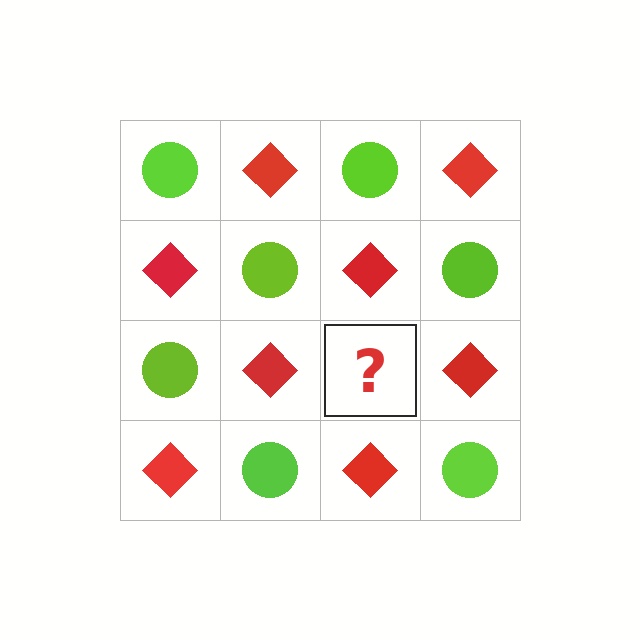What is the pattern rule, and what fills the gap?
The rule is that it alternates lime circle and red diamond in a checkerboard pattern. The gap should be filled with a lime circle.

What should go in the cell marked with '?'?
The missing cell should contain a lime circle.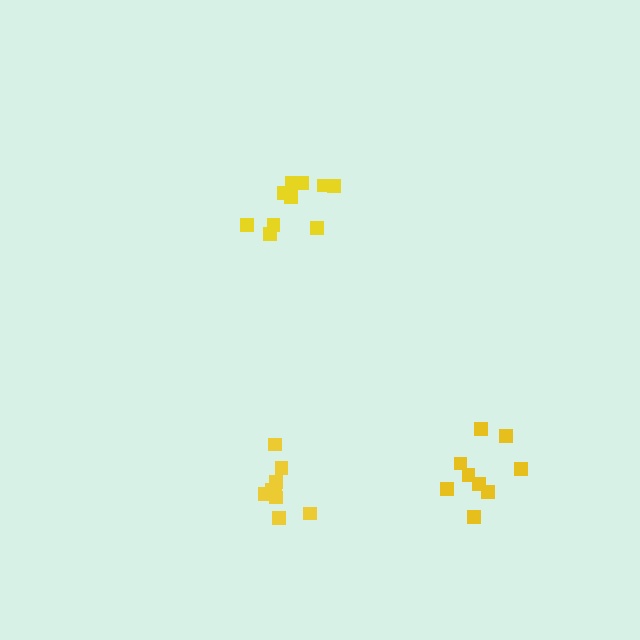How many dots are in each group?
Group 1: 10 dots, Group 2: 9 dots, Group 3: 9 dots (28 total).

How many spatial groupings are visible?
There are 3 spatial groupings.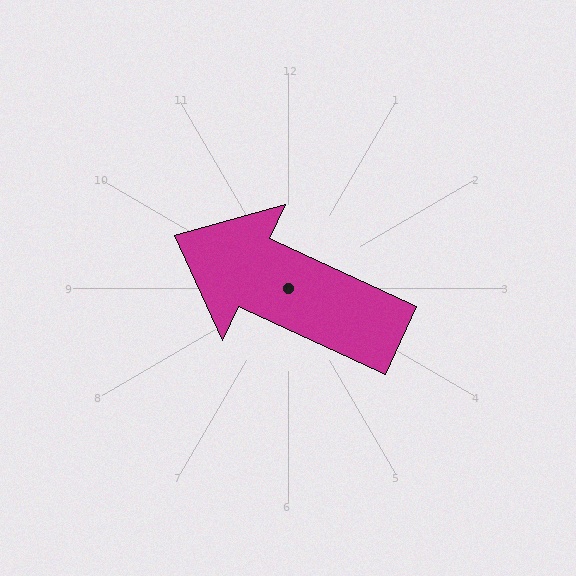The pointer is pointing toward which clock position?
Roughly 10 o'clock.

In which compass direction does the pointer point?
Northwest.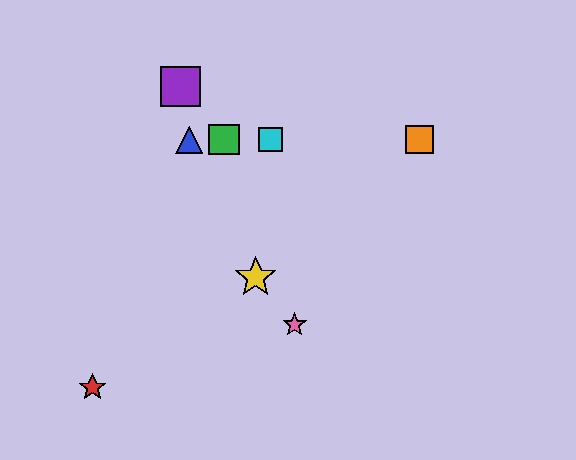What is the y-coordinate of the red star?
The red star is at y≈388.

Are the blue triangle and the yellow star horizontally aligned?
No, the blue triangle is at y≈140 and the yellow star is at y≈277.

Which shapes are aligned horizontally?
The blue triangle, the green square, the orange square, the cyan square are aligned horizontally.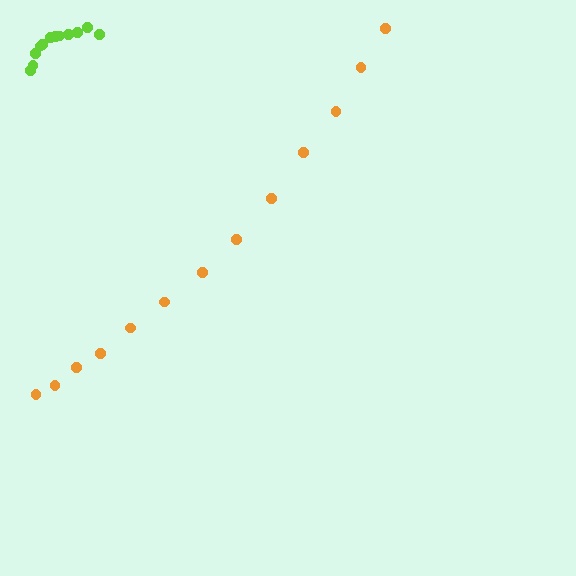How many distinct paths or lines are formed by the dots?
There are 2 distinct paths.